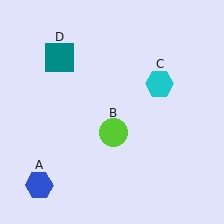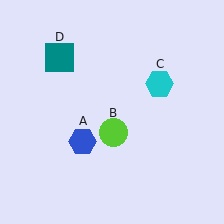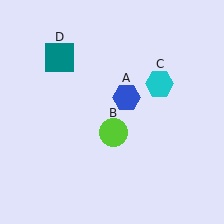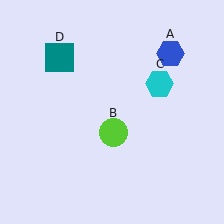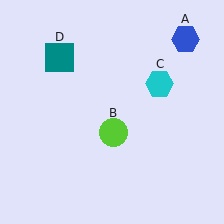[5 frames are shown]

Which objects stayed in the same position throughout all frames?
Lime circle (object B) and cyan hexagon (object C) and teal square (object D) remained stationary.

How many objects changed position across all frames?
1 object changed position: blue hexagon (object A).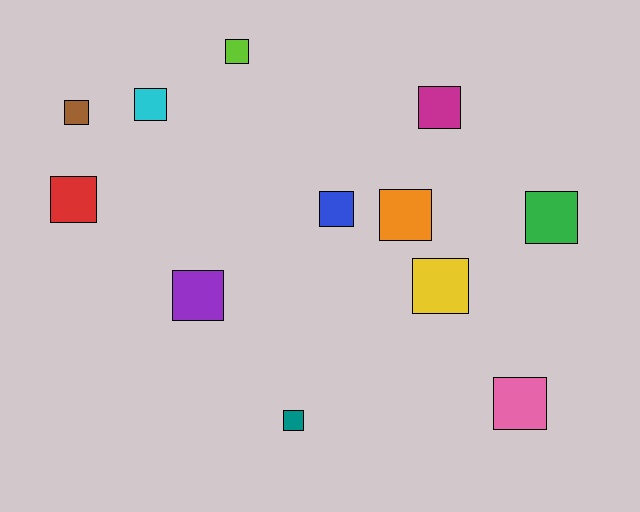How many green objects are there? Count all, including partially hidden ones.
There is 1 green object.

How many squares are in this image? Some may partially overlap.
There are 12 squares.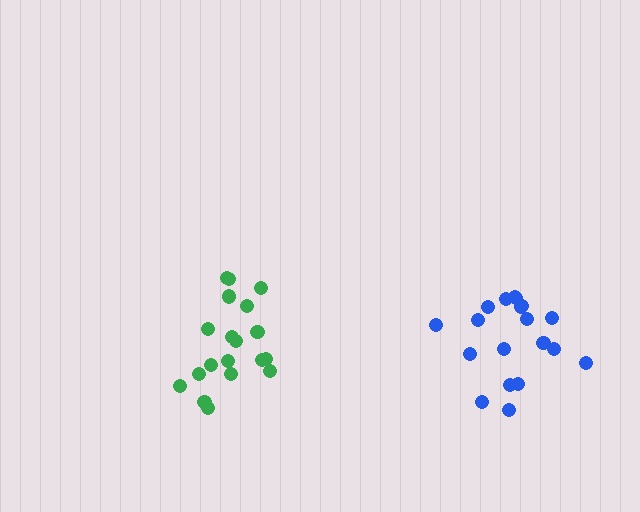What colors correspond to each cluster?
The clusters are colored: green, blue.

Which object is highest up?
The blue cluster is topmost.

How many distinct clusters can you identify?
There are 2 distinct clusters.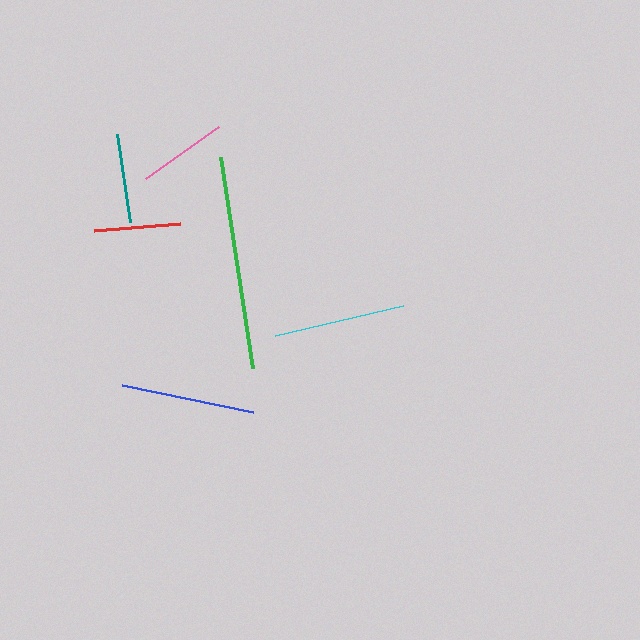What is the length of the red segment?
The red segment is approximately 86 pixels long.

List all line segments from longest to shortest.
From longest to shortest: green, blue, cyan, pink, teal, red.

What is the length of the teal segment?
The teal segment is approximately 89 pixels long.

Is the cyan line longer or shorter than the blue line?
The blue line is longer than the cyan line.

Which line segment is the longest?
The green line is the longest at approximately 213 pixels.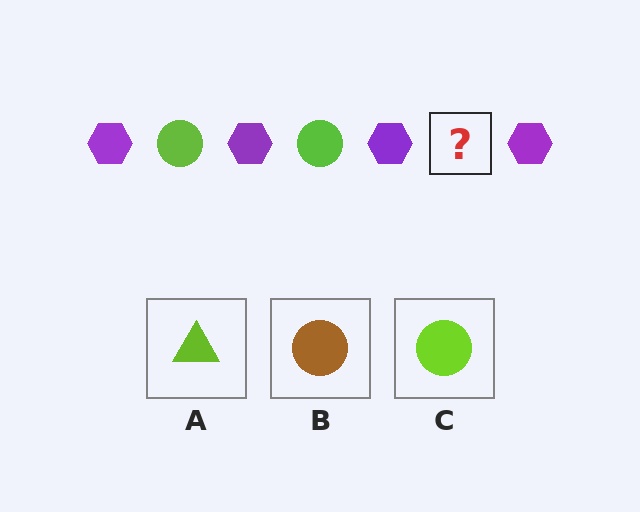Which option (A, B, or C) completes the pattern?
C.